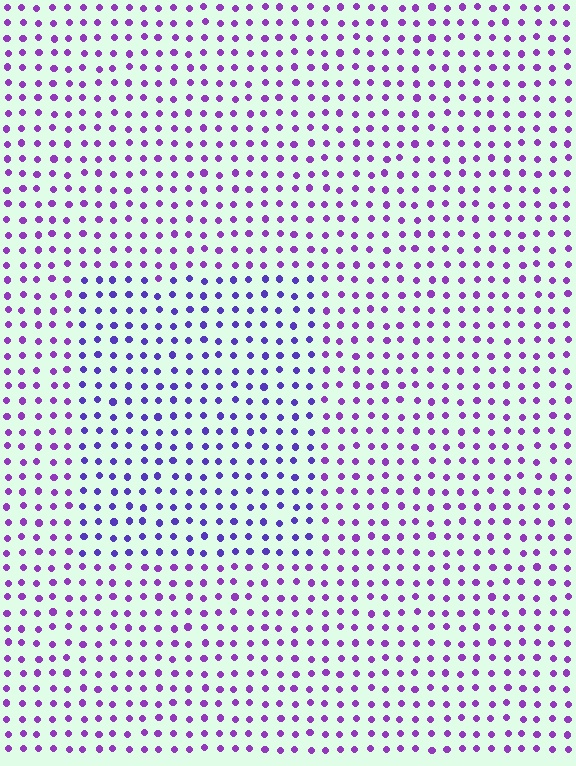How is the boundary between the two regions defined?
The boundary is defined purely by a slight shift in hue (about 29 degrees). Spacing, size, and orientation are identical on both sides.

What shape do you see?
I see a rectangle.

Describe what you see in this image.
The image is filled with small purple elements in a uniform arrangement. A rectangle-shaped region is visible where the elements are tinted to a slightly different hue, forming a subtle color boundary.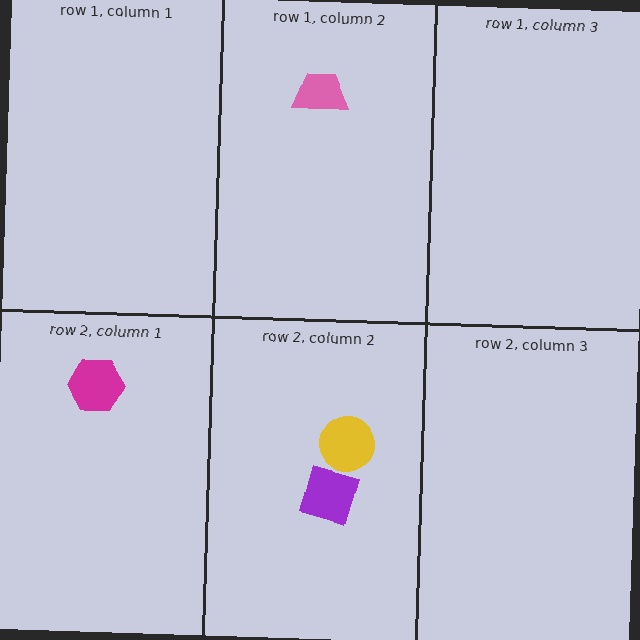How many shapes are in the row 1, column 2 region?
1.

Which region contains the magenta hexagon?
The row 2, column 1 region.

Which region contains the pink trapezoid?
The row 1, column 2 region.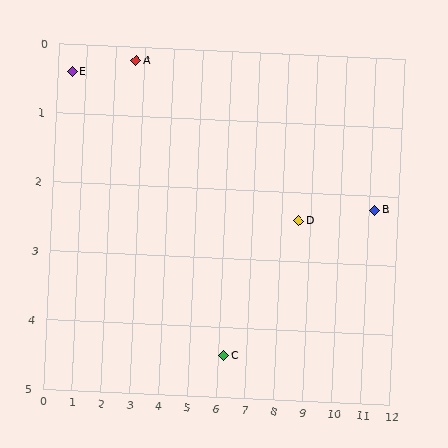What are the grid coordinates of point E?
Point E is at approximately (0.5, 0.4).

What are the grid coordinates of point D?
Point D is at approximately (8.6, 2.4).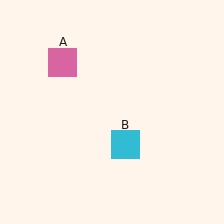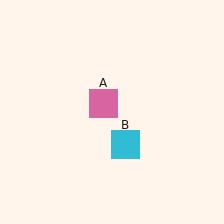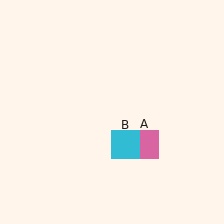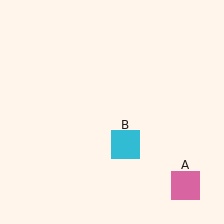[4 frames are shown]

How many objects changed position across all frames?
1 object changed position: pink square (object A).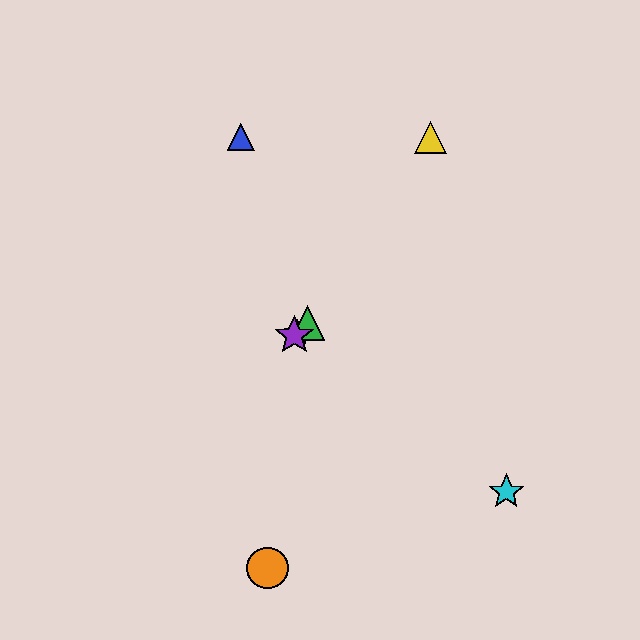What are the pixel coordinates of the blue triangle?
The blue triangle is at (241, 137).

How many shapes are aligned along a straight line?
3 shapes (the red star, the green triangle, the purple star) are aligned along a straight line.